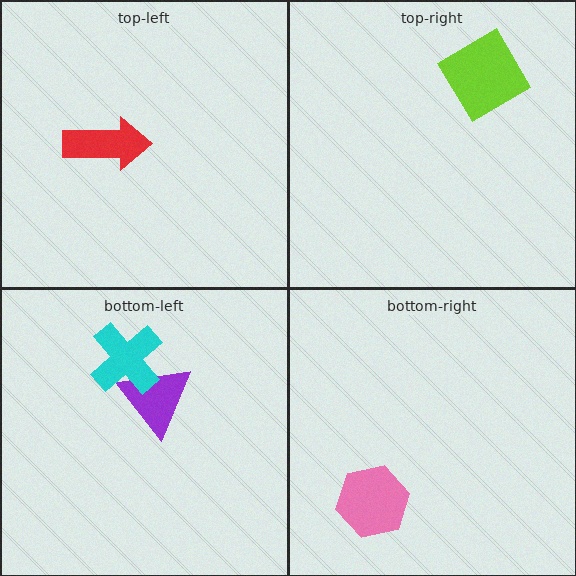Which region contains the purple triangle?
The bottom-left region.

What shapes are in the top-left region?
The red arrow.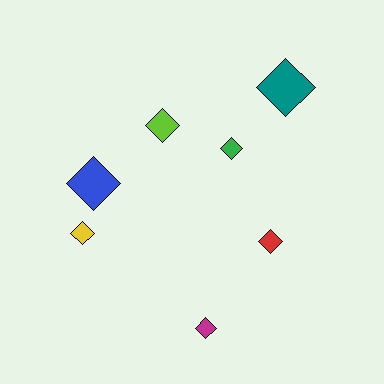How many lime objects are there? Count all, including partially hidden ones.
There is 1 lime object.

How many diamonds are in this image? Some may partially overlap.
There are 7 diamonds.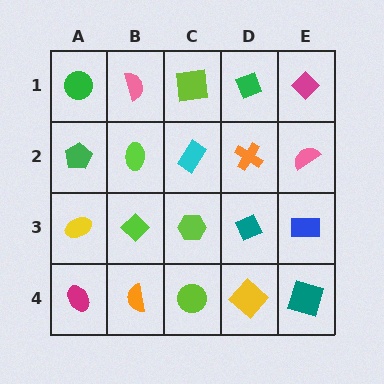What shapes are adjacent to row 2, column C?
A lime square (row 1, column C), a lime hexagon (row 3, column C), a lime ellipse (row 2, column B), an orange cross (row 2, column D).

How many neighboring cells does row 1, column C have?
3.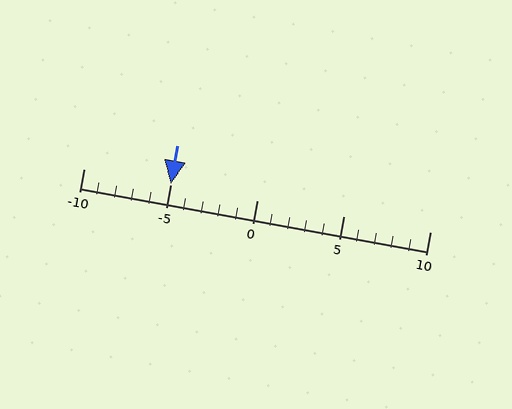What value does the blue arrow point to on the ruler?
The blue arrow points to approximately -5.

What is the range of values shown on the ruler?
The ruler shows values from -10 to 10.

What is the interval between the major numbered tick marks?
The major tick marks are spaced 5 units apart.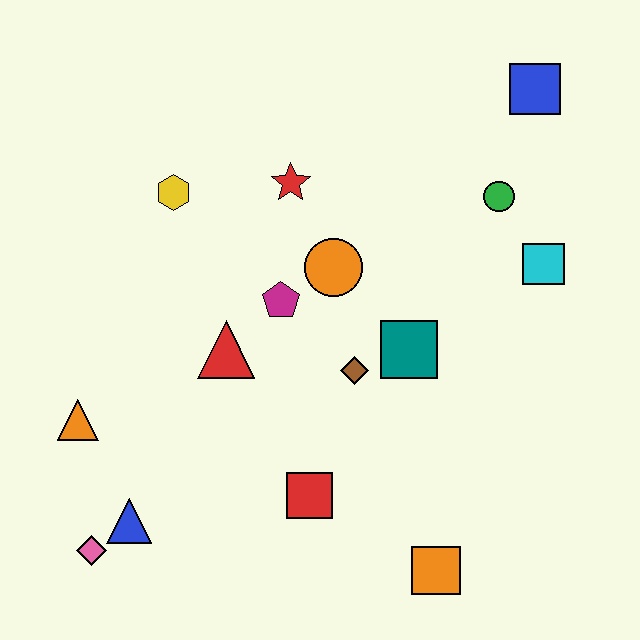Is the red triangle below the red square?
No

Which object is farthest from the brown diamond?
The blue square is farthest from the brown diamond.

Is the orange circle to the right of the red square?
Yes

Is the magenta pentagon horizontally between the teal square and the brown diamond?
No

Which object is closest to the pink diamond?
The blue triangle is closest to the pink diamond.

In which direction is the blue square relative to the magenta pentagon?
The blue square is to the right of the magenta pentagon.